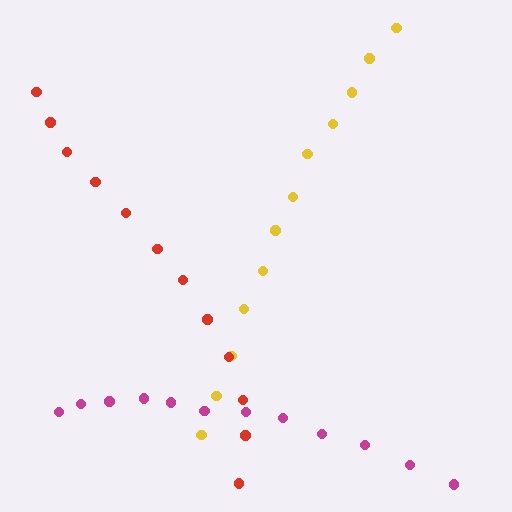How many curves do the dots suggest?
There are 3 distinct paths.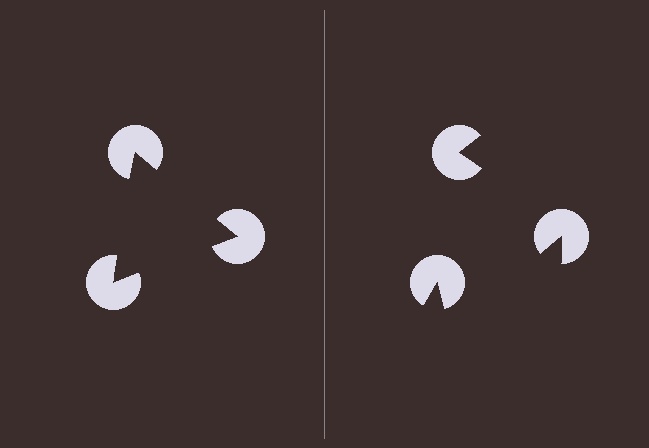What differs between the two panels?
The pac-man discs are positioned identically on both sides; only the wedge orientations differ. On the left they align to a triangle; on the right they are misaligned.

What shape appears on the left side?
An illusory triangle.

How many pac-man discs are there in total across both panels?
6 — 3 on each side.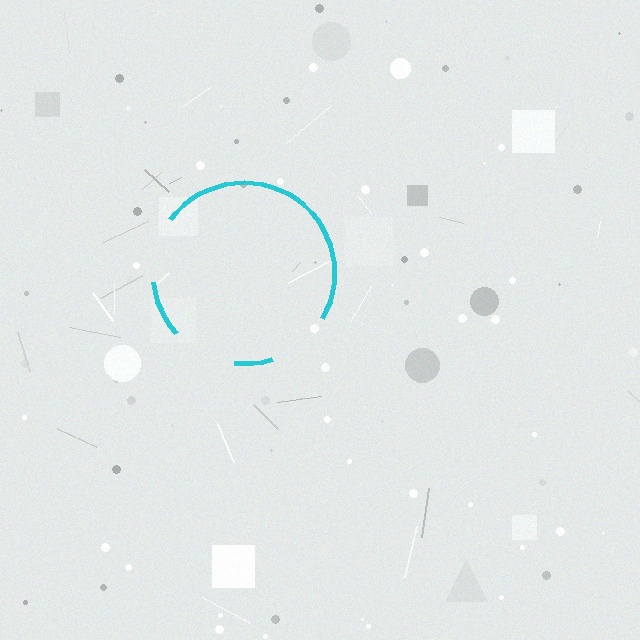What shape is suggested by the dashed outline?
The dashed outline suggests a circle.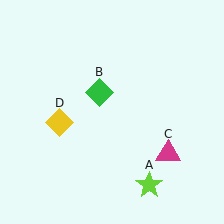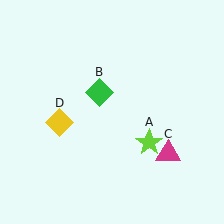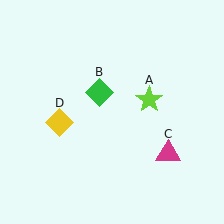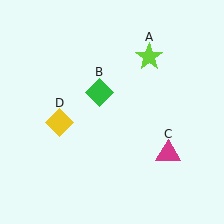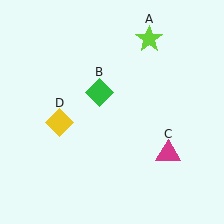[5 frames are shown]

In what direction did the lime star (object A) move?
The lime star (object A) moved up.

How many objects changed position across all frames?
1 object changed position: lime star (object A).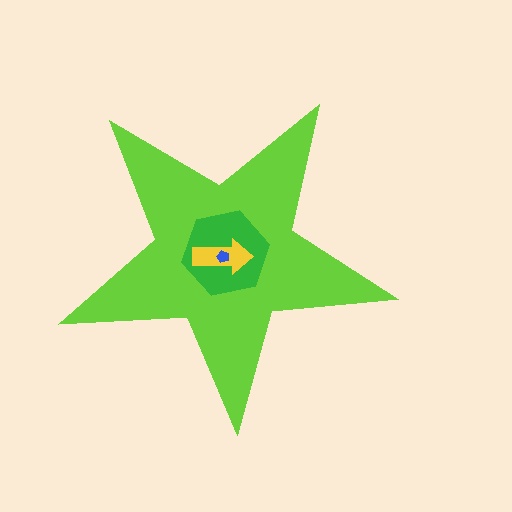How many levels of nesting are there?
4.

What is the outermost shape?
The lime star.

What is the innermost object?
The blue pentagon.